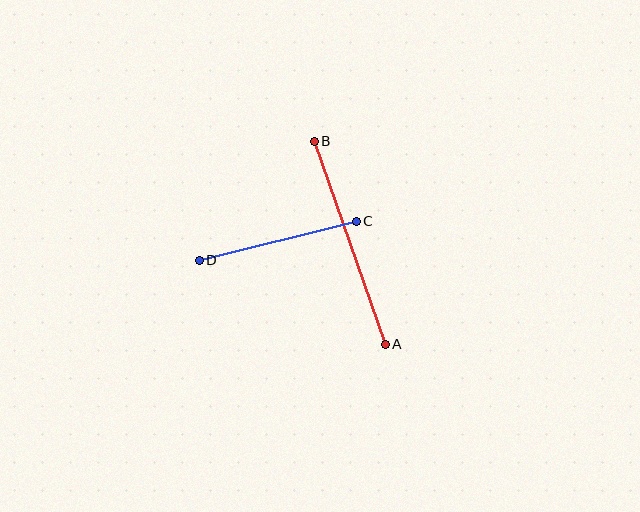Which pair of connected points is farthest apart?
Points A and B are farthest apart.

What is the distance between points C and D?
The distance is approximately 162 pixels.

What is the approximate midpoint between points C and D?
The midpoint is at approximately (278, 241) pixels.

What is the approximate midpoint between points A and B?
The midpoint is at approximately (350, 243) pixels.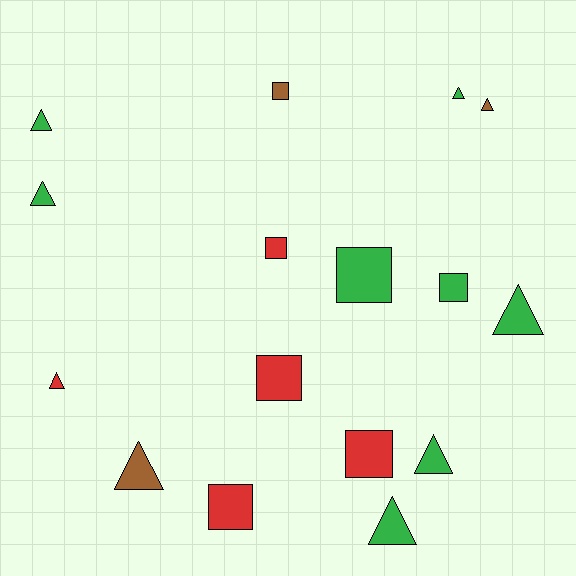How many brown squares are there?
There is 1 brown square.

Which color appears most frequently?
Green, with 8 objects.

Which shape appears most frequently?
Triangle, with 9 objects.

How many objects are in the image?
There are 16 objects.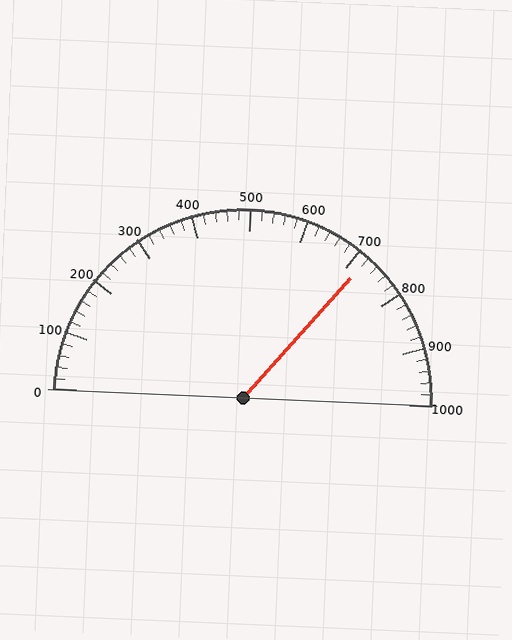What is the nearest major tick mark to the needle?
The nearest major tick mark is 700.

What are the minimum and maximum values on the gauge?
The gauge ranges from 0 to 1000.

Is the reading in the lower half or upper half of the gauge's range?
The reading is in the upper half of the range (0 to 1000).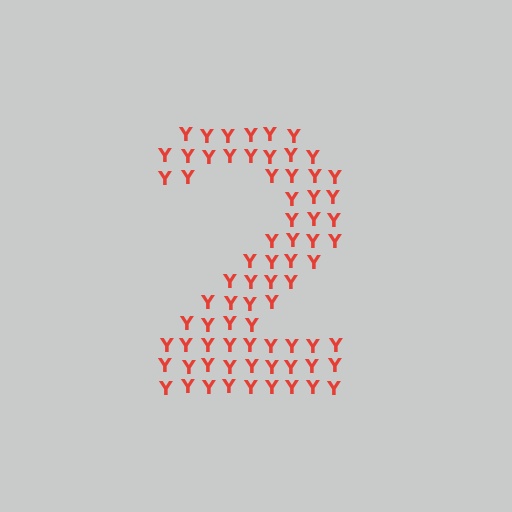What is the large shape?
The large shape is the digit 2.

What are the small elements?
The small elements are letter Y's.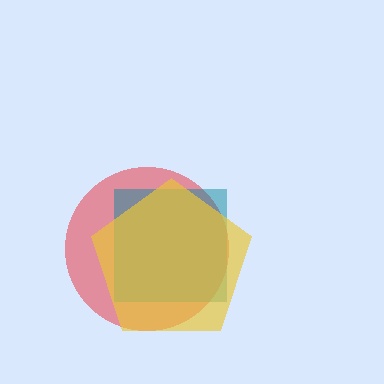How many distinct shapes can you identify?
There are 3 distinct shapes: a red circle, a teal square, a yellow pentagon.